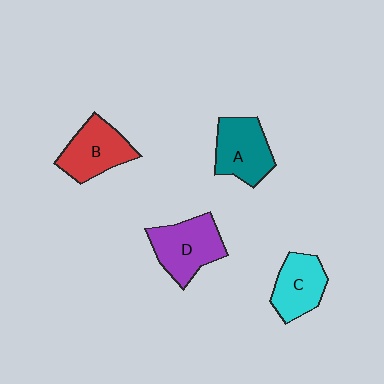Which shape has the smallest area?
Shape C (cyan).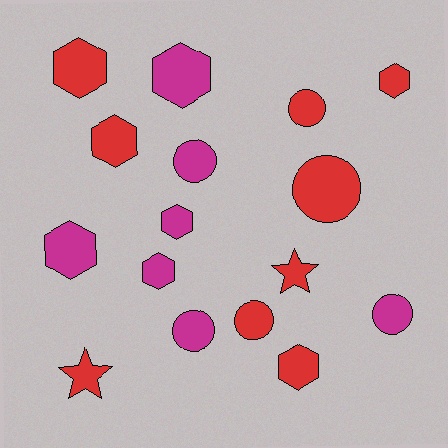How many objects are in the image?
There are 16 objects.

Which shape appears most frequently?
Hexagon, with 8 objects.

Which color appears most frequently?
Red, with 9 objects.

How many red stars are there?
There are 2 red stars.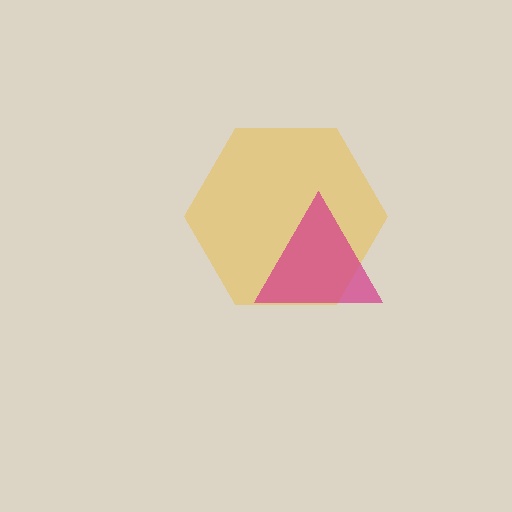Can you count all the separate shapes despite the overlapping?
Yes, there are 2 separate shapes.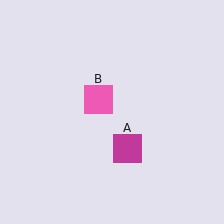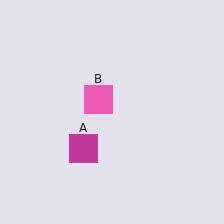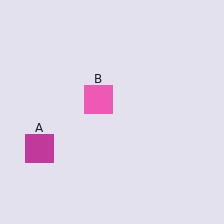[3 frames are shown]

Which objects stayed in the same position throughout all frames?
Pink square (object B) remained stationary.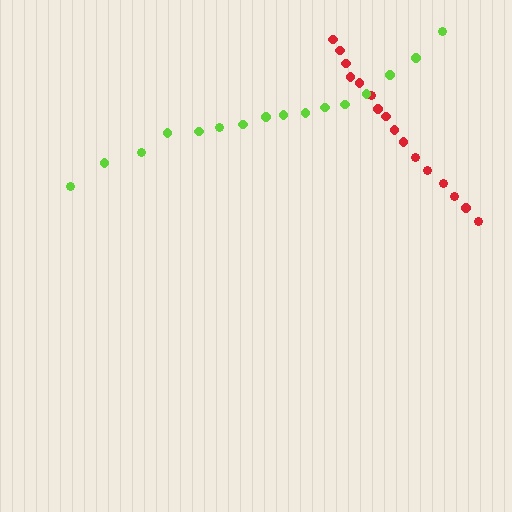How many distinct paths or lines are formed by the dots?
There are 2 distinct paths.